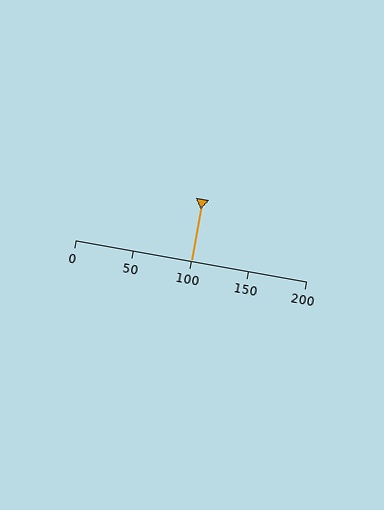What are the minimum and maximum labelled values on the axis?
The axis runs from 0 to 200.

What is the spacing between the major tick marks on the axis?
The major ticks are spaced 50 apart.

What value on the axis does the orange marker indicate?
The marker indicates approximately 100.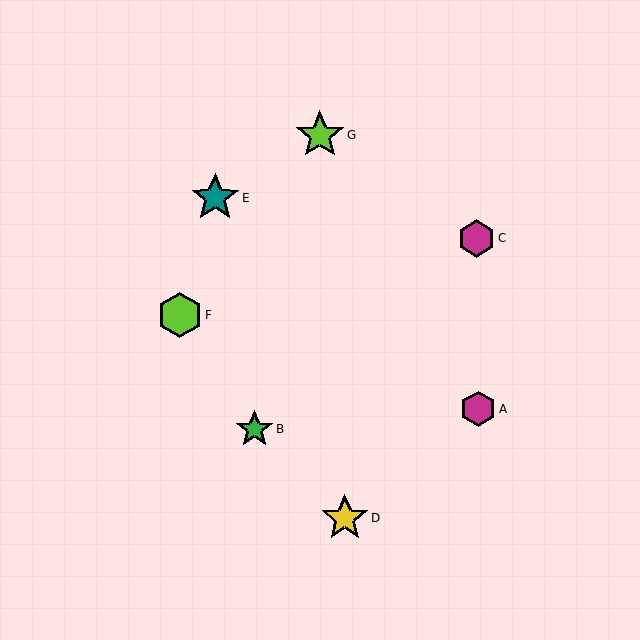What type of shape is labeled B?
Shape B is a green star.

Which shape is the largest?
The lime star (labeled G) is the largest.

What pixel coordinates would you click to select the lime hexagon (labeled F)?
Click at (180, 315) to select the lime hexagon F.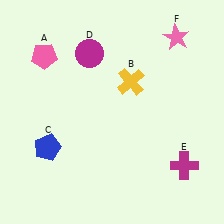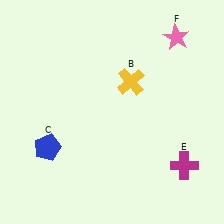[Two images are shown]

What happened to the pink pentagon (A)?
The pink pentagon (A) was removed in Image 2. It was in the top-left area of Image 1.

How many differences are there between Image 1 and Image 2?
There are 2 differences between the two images.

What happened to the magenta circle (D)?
The magenta circle (D) was removed in Image 2. It was in the top-left area of Image 1.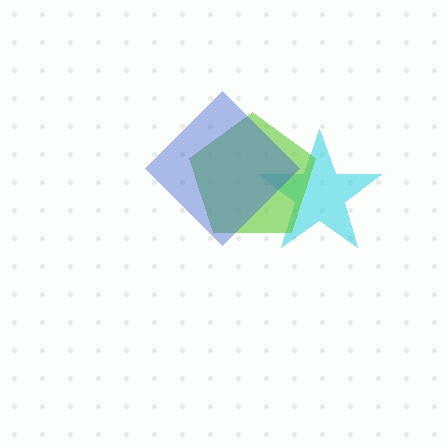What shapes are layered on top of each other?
The layered shapes are: a cyan star, a lime pentagon, a blue diamond.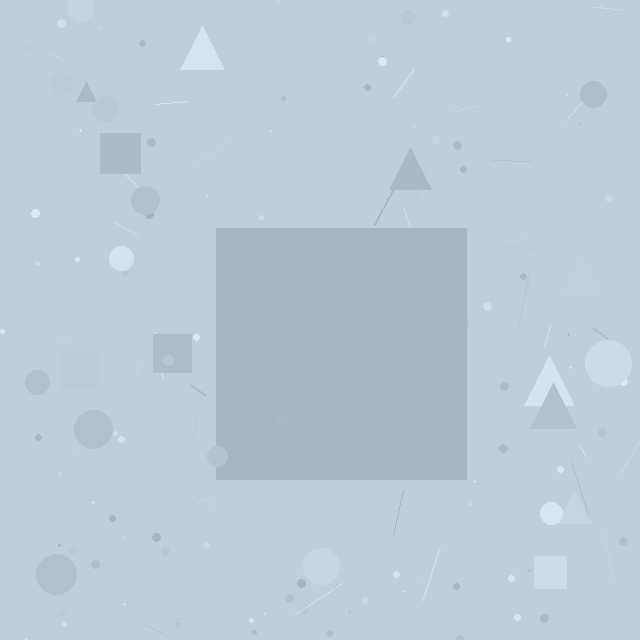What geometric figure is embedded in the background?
A square is embedded in the background.